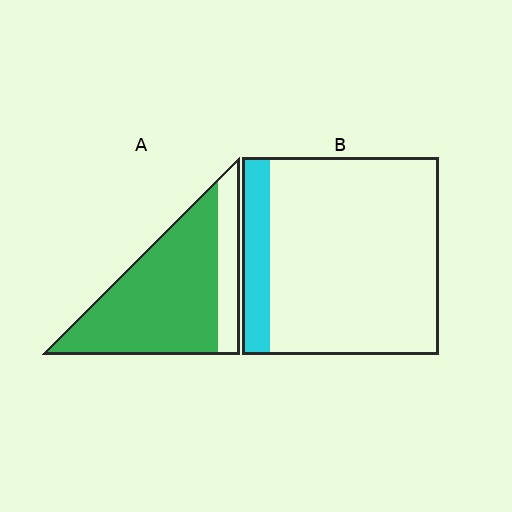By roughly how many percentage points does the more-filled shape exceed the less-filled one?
By roughly 65 percentage points (A over B).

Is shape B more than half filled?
No.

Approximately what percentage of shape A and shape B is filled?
A is approximately 80% and B is approximately 15%.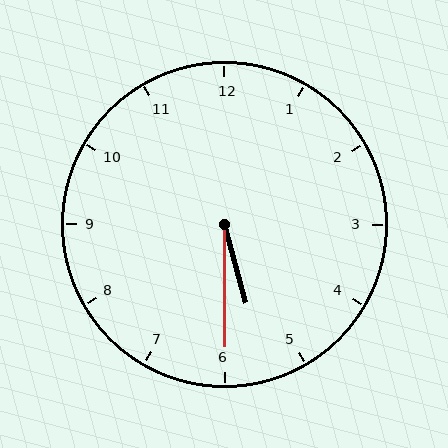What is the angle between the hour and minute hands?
Approximately 15 degrees.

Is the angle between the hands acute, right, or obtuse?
It is acute.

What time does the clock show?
5:30.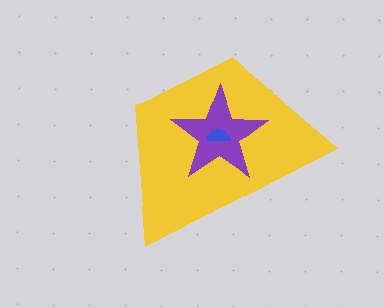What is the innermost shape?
The blue semicircle.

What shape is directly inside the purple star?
The blue semicircle.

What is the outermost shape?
The yellow trapezoid.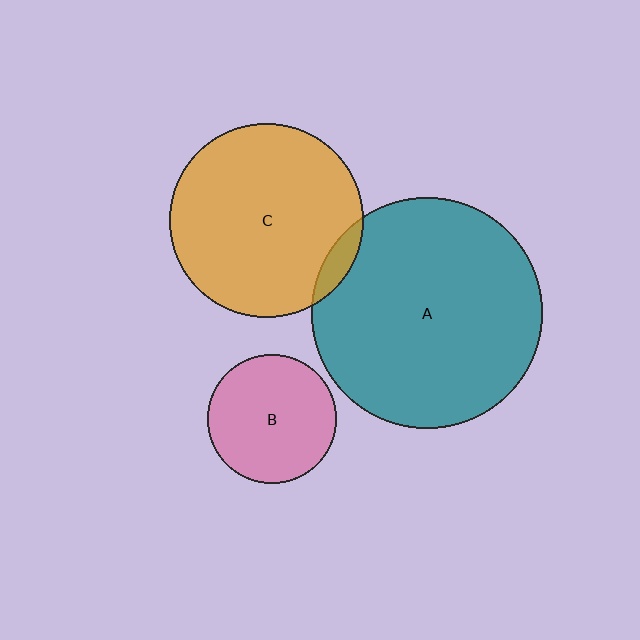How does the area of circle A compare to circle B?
Approximately 3.2 times.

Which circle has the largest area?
Circle A (teal).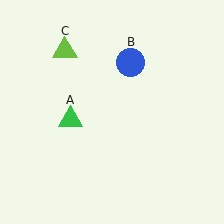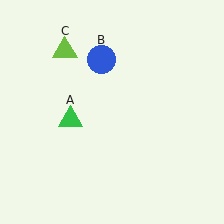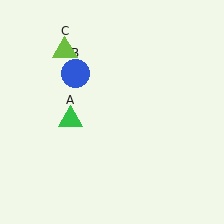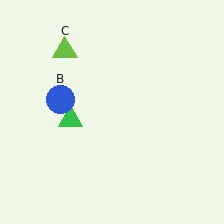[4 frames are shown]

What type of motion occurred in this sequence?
The blue circle (object B) rotated counterclockwise around the center of the scene.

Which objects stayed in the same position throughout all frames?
Green triangle (object A) and lime triangle (object C) remained stationary.